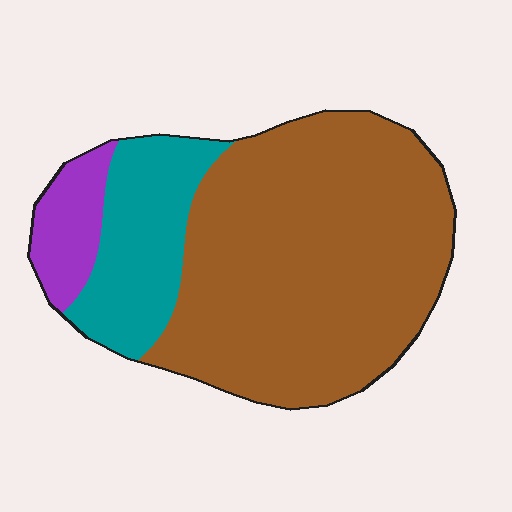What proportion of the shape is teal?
Teal covers roughly 20% of the shape.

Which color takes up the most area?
Brown, at roughly 70%.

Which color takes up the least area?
Purple, at roughly 10%.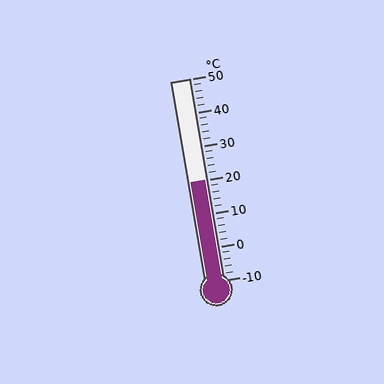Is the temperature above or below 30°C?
The temperature is below 30°C.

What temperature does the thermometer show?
The thermometer shows approximately 20°C.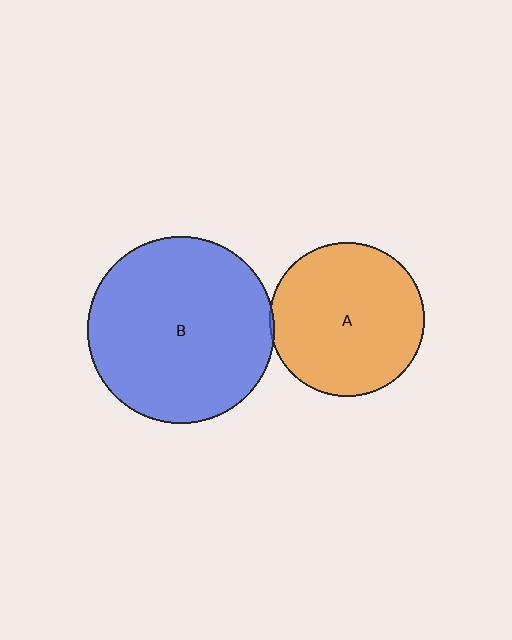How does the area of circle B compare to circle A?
Approximately 1.5 times.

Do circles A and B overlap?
Yes.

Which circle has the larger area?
Circle B (blue).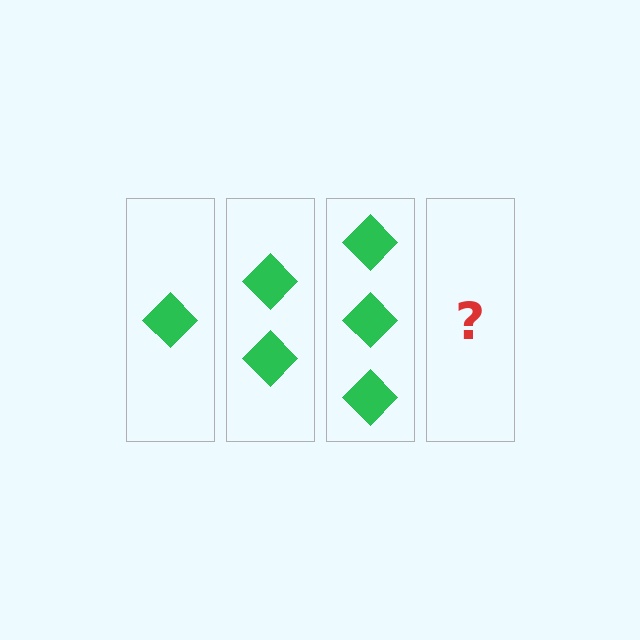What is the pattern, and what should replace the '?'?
The pattern is that each step adds one more diamond. The '?' should be 4 diamonds.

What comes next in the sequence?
The next element should be 4 diamonds.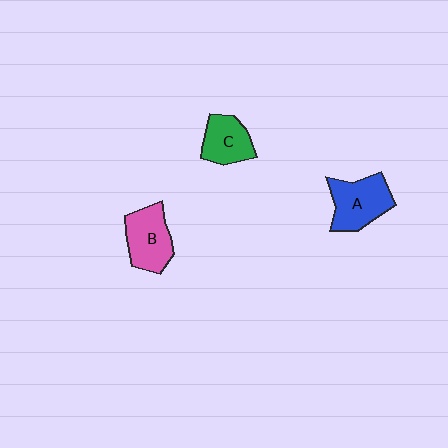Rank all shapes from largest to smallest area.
From largest to smallest: A (blue), B (pink), C (green).